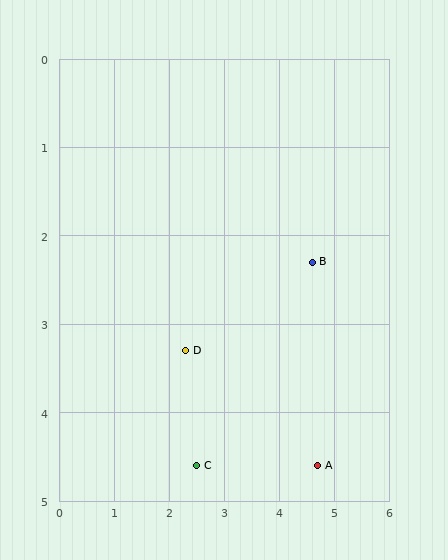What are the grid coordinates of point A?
Point A is at approximately (4.7, 4.6).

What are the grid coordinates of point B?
Point B is at approximately (4.6, 2.3).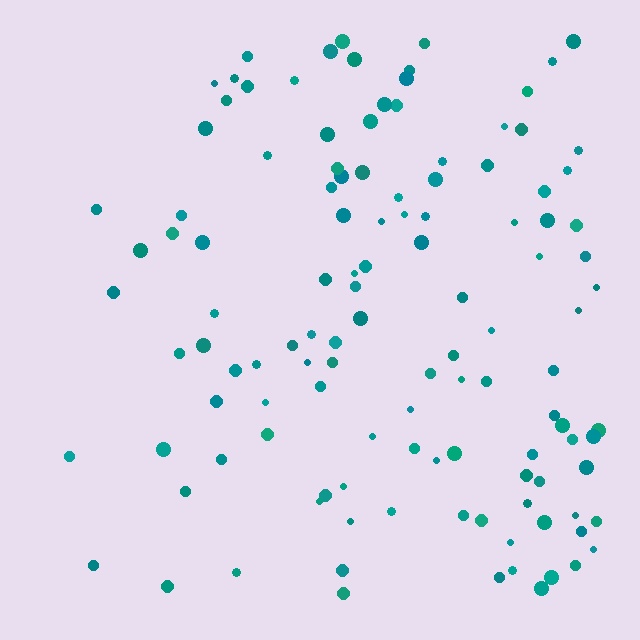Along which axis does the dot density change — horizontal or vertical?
Horizontal.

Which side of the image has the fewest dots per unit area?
The left.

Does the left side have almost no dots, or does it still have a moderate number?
Still a moderate number, just noticeably fewer than the right.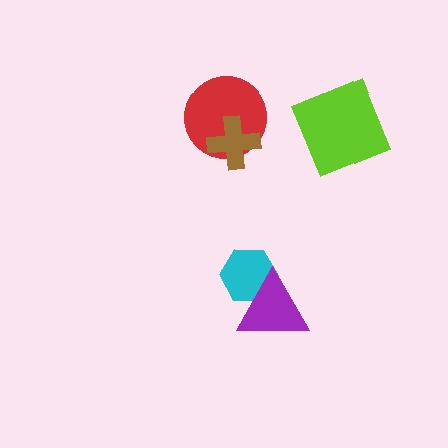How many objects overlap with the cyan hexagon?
1 object overlaps with the cyan hexagon.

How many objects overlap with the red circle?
1 object overlaps with the red circle.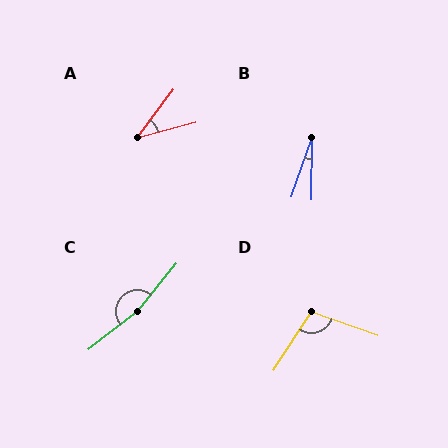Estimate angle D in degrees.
Approximately 103 degrees.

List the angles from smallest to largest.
B (19°), A (38°), D (103°), C (167°).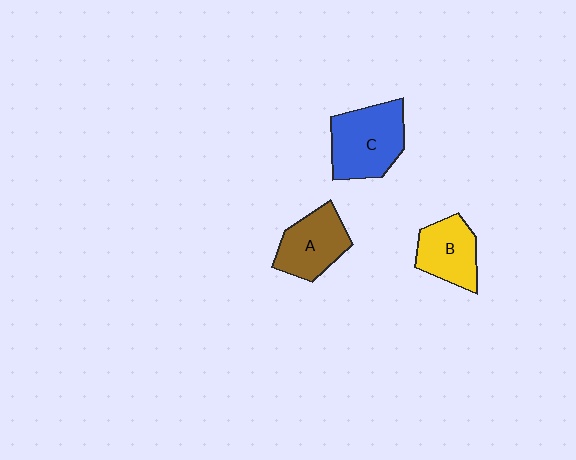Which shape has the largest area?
Shape C (blue).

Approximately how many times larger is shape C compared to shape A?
Approximately 1.2 times.